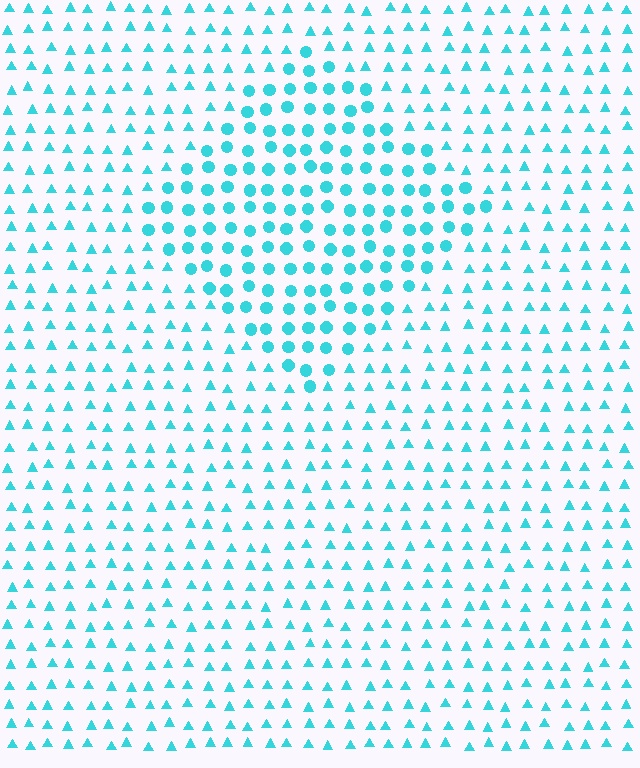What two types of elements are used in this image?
The image uses circles inside the diamond region and triangles outside it.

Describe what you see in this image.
The image is filled with small cyan elements arranged in a uniform grid. A diamond-shaped region contains circles, while the surrounding area contains triangles. The boundary is defined purely by the change in element shape.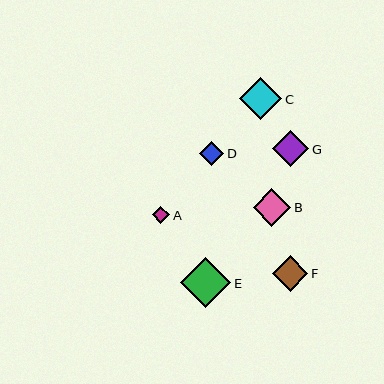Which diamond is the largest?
Diamond E is the largest with a size of approximately 50 pixels.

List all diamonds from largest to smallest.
From largest to smallest: E, C, B, G, F, D, A.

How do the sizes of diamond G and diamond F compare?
Diamond G and diamond F are approximately the same size.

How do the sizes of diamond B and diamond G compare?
Diamond B and diamond G are approximately the same size.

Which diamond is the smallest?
Diamond A is the smallest with a size of approximately 18 pixels.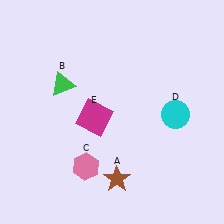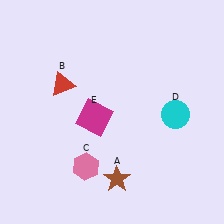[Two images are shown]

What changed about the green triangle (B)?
In Image 1, B is green. In Image 2, it changed to red.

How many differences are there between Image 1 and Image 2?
There is 1 difference between the two images.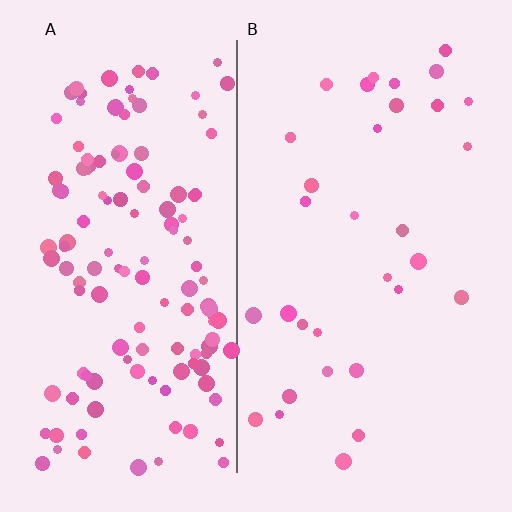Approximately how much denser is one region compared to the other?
Approximately 4.1× — region A over region B.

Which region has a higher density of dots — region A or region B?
A (the left).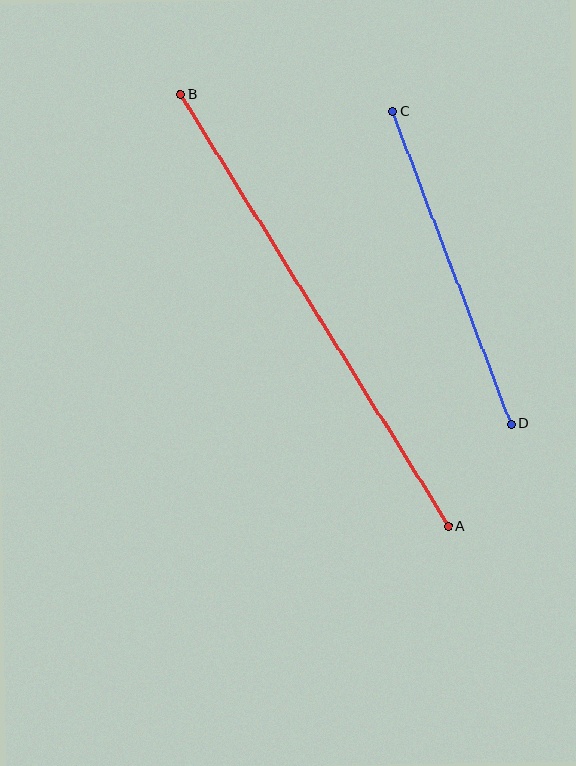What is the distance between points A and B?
The distance is approximately 508 pixels.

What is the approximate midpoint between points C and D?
The midpoint is at approximately (452, 268) pixels.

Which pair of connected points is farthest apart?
Points A and B are farthest apart.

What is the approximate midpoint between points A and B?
The midpoint is at approximately (314, 310) pixels.